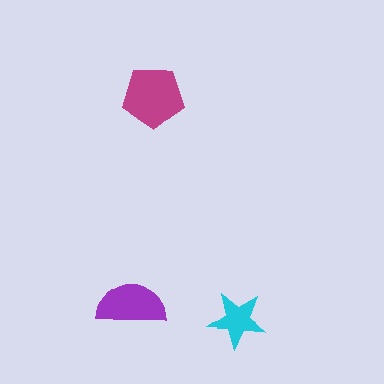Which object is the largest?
The magenta pentagon.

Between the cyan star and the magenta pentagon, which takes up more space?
The magenta pentagon.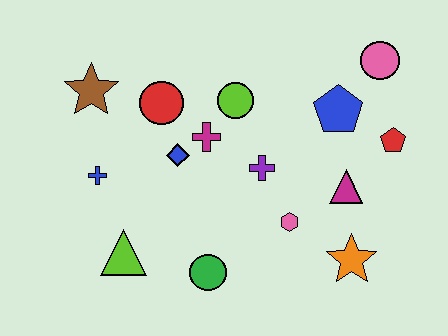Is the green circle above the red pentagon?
No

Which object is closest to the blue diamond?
The magenta cross is closest to the blue diamond.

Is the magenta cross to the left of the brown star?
No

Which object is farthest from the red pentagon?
The brown star is farthest from the red pentagon.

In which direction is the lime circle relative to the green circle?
The lime circle is above the green circle.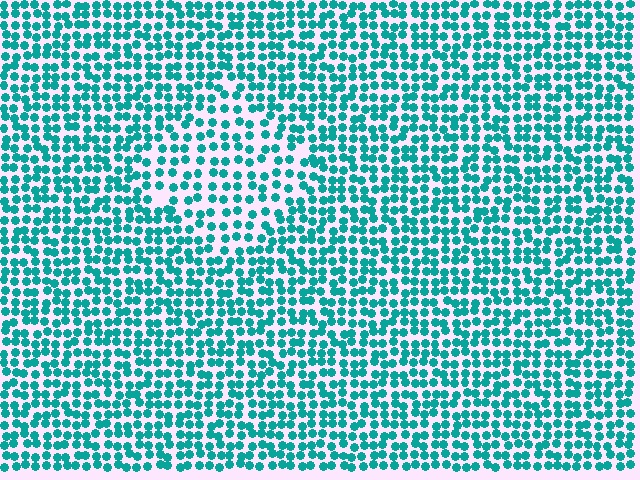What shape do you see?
I see a diamond.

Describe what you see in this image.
The image contains small teal elements arranged at two different densities. A diamond-shaped region is visible where the elements are less densely packed than the surrounding area.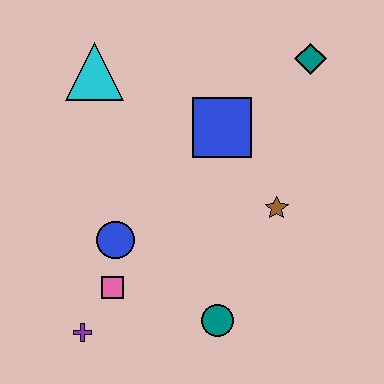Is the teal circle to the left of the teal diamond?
Yes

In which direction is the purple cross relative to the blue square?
The purple cross is below the blue square.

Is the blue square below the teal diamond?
Yes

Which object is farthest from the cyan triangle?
The teal circle is farthest from the cyan triangle.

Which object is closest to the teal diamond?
The blue square is closest to the teal diamond.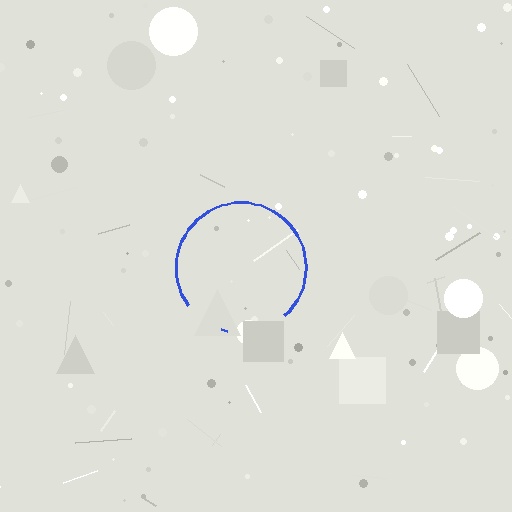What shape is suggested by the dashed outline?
The dashed outline suggests a circle.